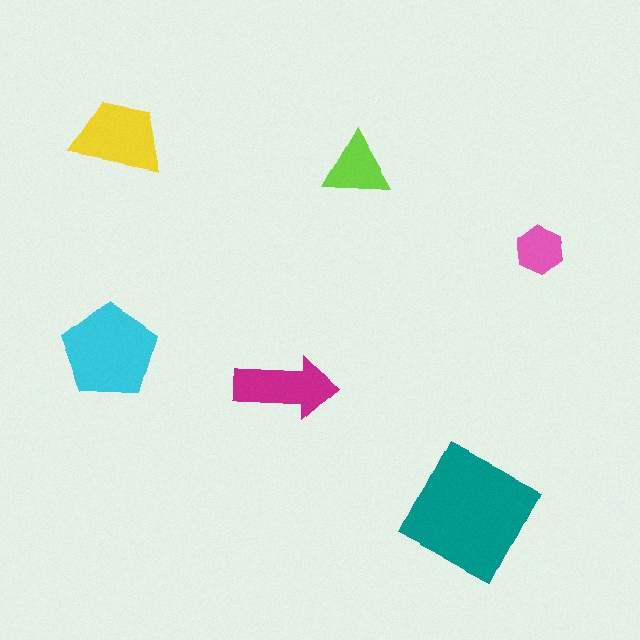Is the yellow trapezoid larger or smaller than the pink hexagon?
Larger.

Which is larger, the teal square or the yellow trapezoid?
The teal square.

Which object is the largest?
The teal square.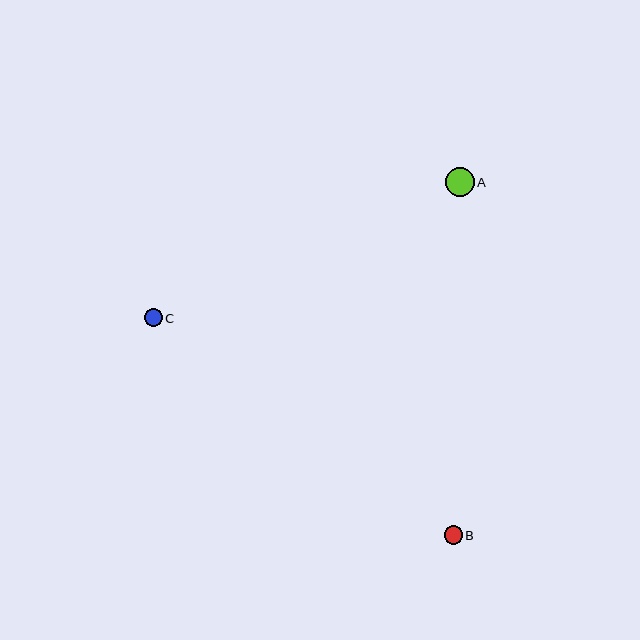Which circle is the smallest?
Circle C is the smallest with a size of approximately 18 pixels.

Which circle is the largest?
Circle A is the largest with a size of approximately 29 pixels.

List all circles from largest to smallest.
From largest to smallest: A, B, C.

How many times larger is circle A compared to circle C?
Circle A is approximately 1.6 times the size of circle C.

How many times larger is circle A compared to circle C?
Circle A is approximately 1.6 times the size of circle C.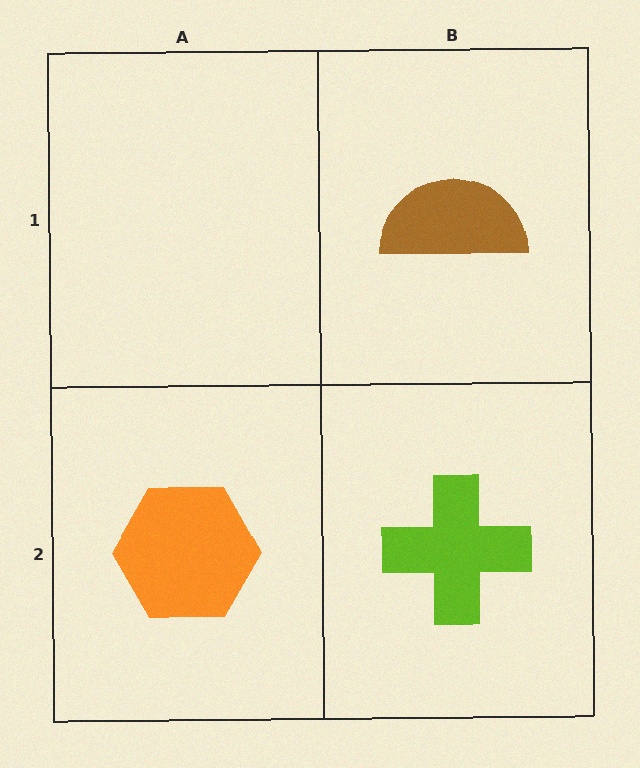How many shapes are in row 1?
1 shape.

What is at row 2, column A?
An orange hexagon.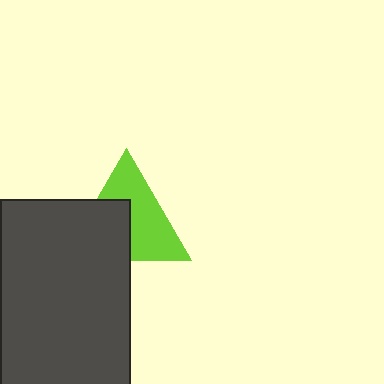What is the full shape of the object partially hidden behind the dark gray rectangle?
The partially hidden object is a lime triangle.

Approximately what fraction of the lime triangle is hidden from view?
Roughly 44% of the lime triangle is hidden behind the dark gray rectangle.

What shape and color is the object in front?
The object in front is a dark gray rectangle.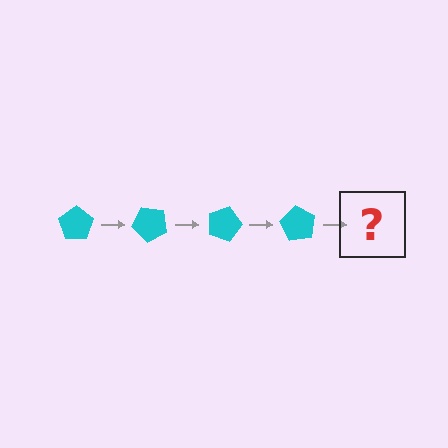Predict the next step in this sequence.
The next step is a cyan pentagon rotated 180 degrees.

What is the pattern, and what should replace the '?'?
The pattern is that the pentagon rotates 45 degrees each step. The '?' should be a cyan pentagon rotated 180 degrees.